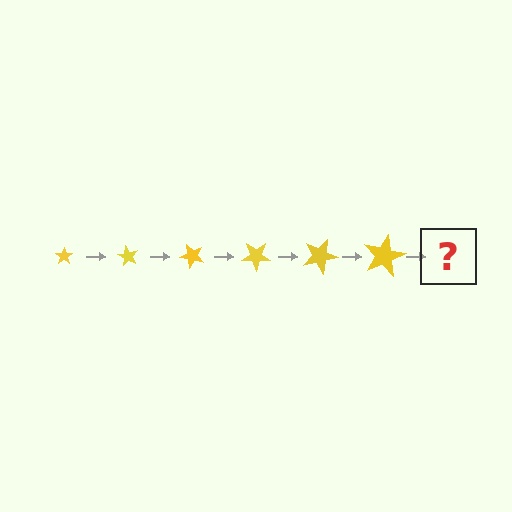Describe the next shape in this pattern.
It should be a star, larger than the previous one and rotated 360 degrees from the start.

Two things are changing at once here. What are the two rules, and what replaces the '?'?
The two rules are that the star grows larger each step and it rotates 60 degrees each step. The '?' should be a star, larger than the previous one and rotated 360 degrees from the start.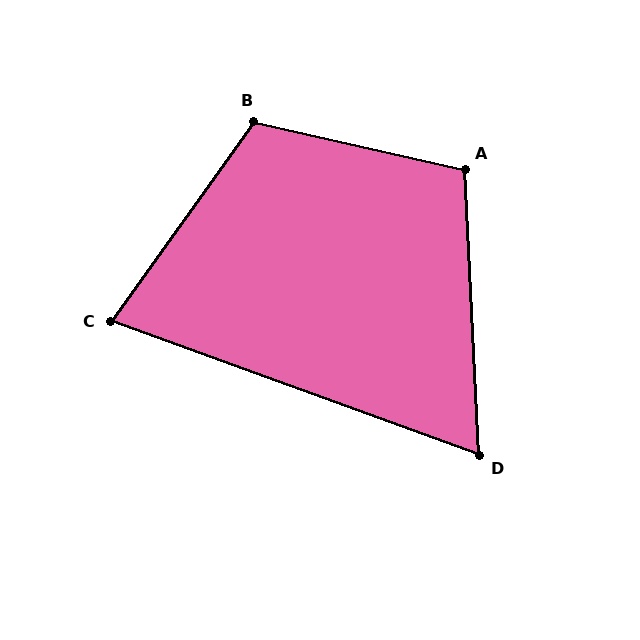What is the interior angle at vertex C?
Approximately 74 degrees (acute).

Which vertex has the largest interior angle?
B, at approximately 113 degrees.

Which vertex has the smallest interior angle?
D, at approximately 67 degrees.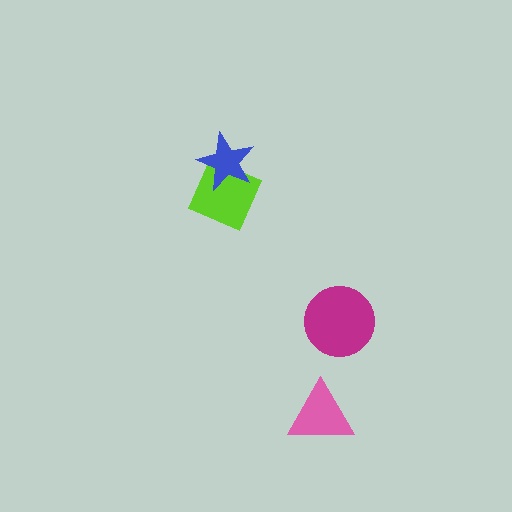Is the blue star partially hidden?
No, no other shape covers it.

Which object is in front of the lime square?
The blue star is in front of the lime square.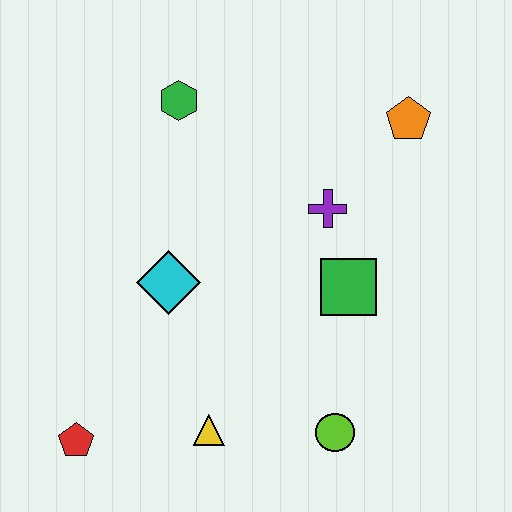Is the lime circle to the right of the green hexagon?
Yes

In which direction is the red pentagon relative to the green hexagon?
The red pentagon is below the green hexagon.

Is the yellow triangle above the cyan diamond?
No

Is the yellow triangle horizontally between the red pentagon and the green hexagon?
No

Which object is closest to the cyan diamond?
The yellow triangle is closest to the cyan diamond.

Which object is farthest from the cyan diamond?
The orange pentagon is farthest from the cyan diamond.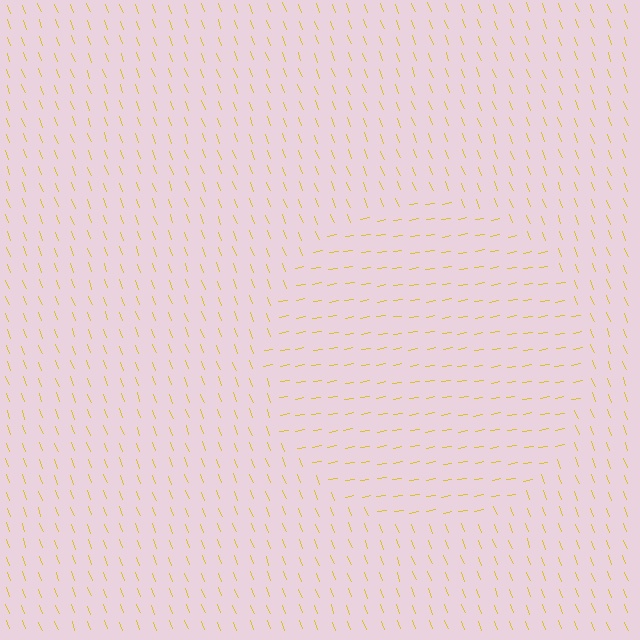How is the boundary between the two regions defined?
The boundary is defined purely by a change in line orientation (approximately 78 degrees difference). All lines are the same color and thickness.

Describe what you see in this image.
The image is filled with small yellow line segments. A circle region in the image has lines oriented differently from the surrounding lines, creating a visible texture boundary.